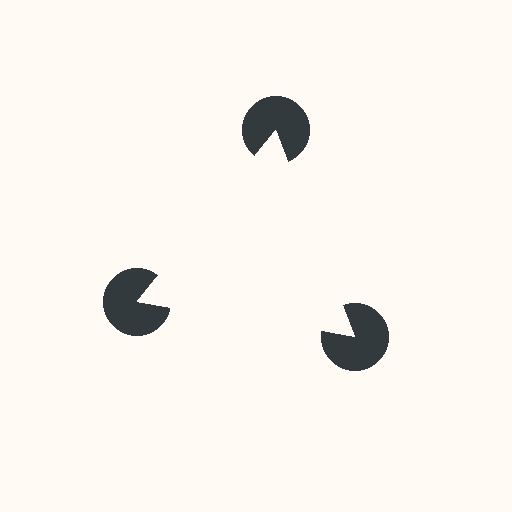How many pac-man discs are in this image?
There are 3 — one at each vertex of the illusory triangle.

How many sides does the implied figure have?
3 sides.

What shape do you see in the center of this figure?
An illusory triangle — its edges are inferred from the aligned wedge cuts in the pac-man discs, not physically drawn.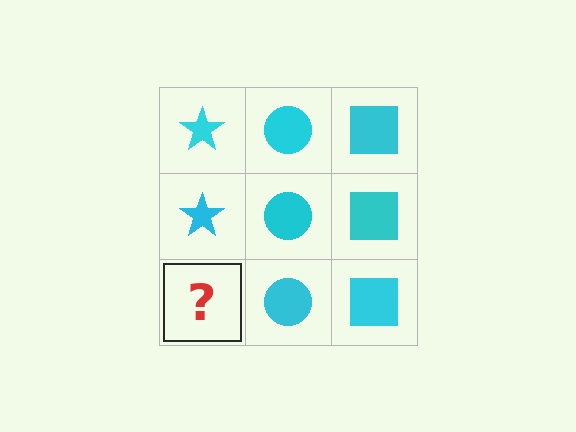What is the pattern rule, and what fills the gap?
The rule is that each column has a consistent shape. The gap should be filled with a cyan star.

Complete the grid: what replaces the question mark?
The question mark should be replaced with a cyan star.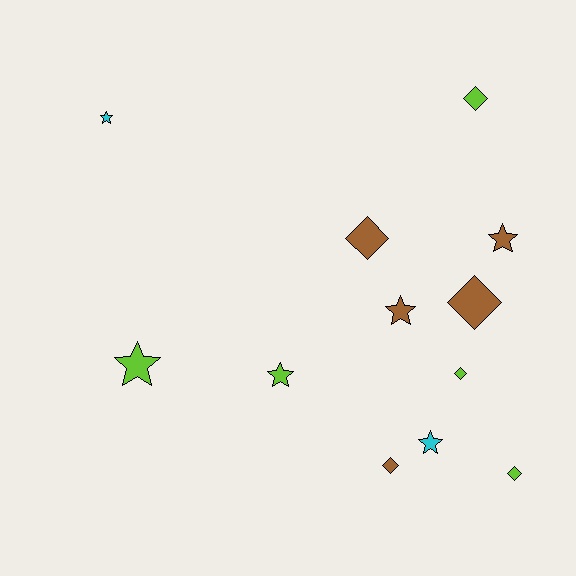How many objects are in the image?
There are 12 objects.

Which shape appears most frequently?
Star, with 6 objects.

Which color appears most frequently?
Brown, with 5 objects.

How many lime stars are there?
There are 2 lime stars.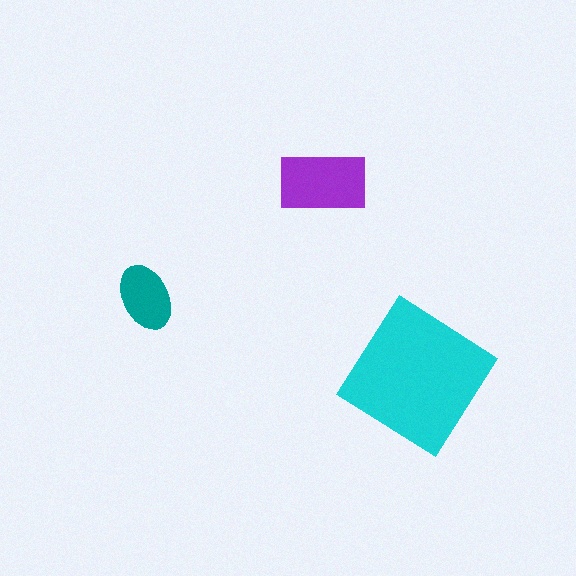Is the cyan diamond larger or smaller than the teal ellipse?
Larger.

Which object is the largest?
The cyan diamond.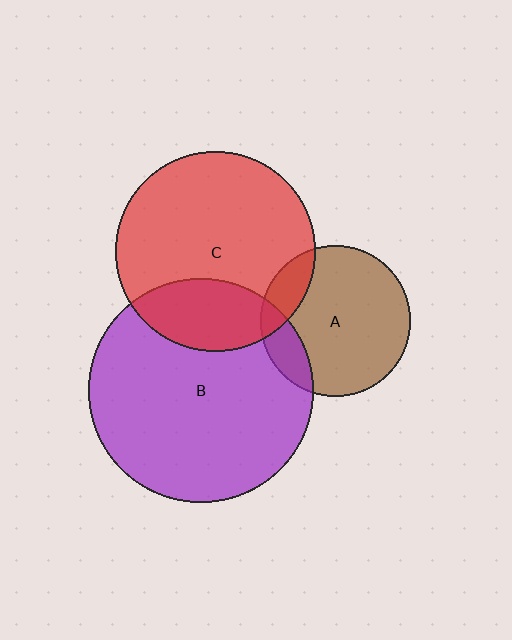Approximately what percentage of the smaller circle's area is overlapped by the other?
Approximately 15%.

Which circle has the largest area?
Circle B (purple).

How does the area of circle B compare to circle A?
Approximately 2.2 times.